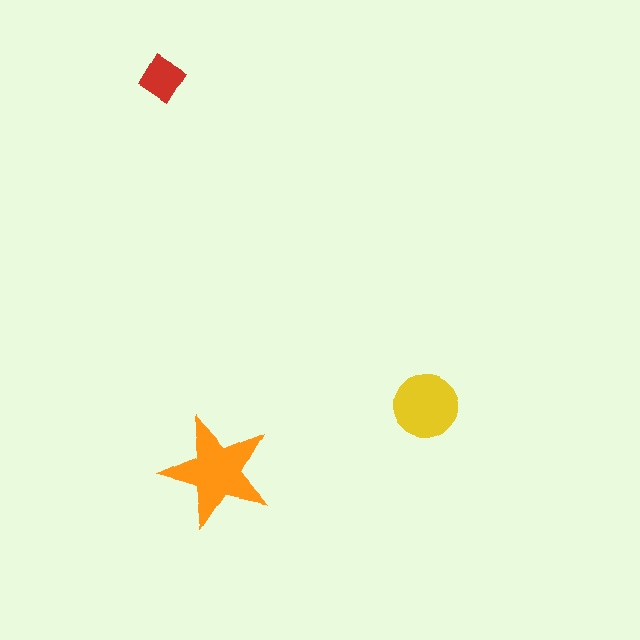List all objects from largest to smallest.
The orange star, the yellow circle, the red diamond.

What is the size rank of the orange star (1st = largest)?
1st.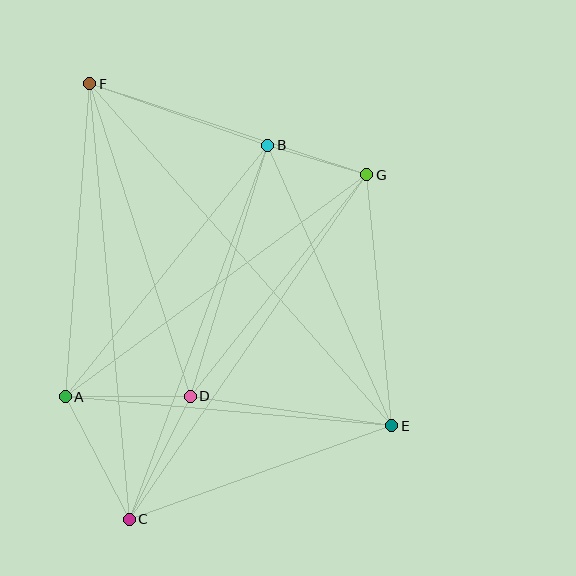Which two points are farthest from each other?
Points E and F are farthest from each other.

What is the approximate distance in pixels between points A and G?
The distance between A and G is approximately 374 pixels.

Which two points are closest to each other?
Points B and G are closest to each other.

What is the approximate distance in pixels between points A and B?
The distance between A and B is approximately 322 pixels.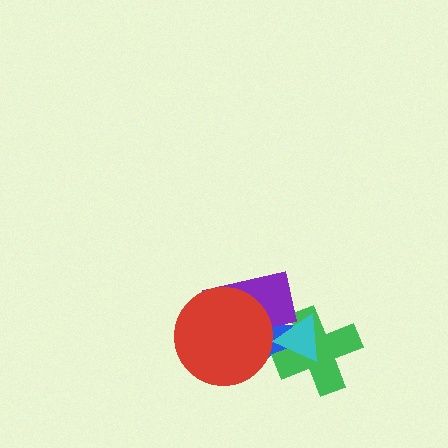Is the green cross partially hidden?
Yes, it is partially covered by another shape.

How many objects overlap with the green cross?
2 objects overlap with the green cross.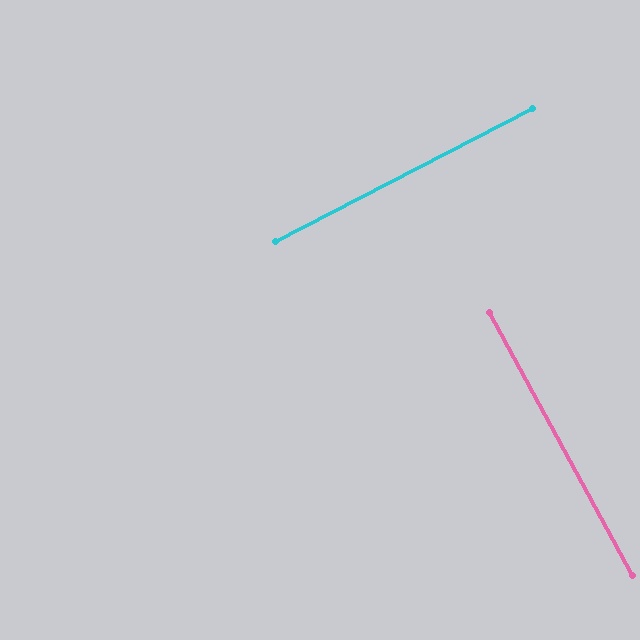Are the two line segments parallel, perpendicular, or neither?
Perpendicular — they meet at approximately 89°.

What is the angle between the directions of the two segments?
Approximately 89 degrees.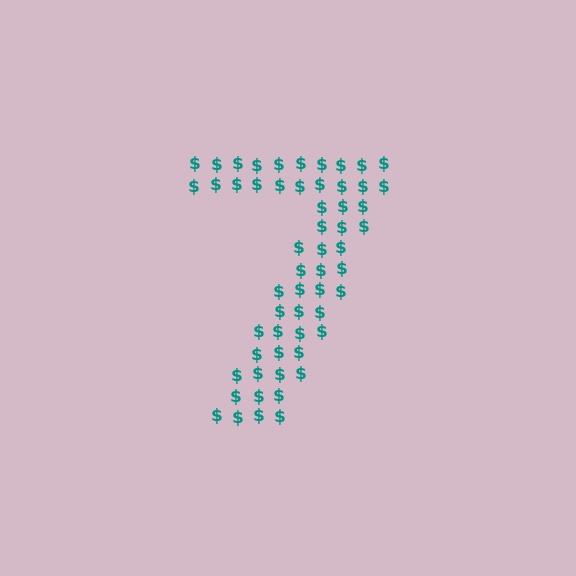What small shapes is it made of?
It is made of small dollar signs.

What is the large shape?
The large shape is the digit 7.